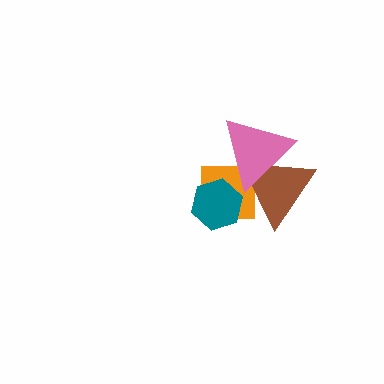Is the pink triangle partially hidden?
No, no other shape covers it.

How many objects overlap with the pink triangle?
2 objects overlap with the pink triangle.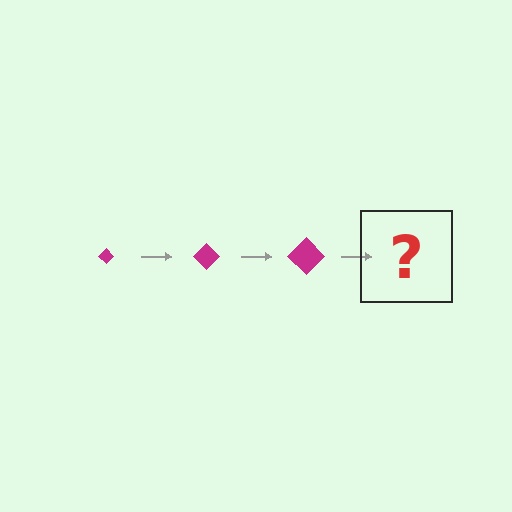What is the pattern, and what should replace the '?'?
The pattern is that the diamond gets progressively larger each step. The '?' should be a magenta diamond, larger than the previous one.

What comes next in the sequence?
The next element should be a magenta diamond, larger than the previous one.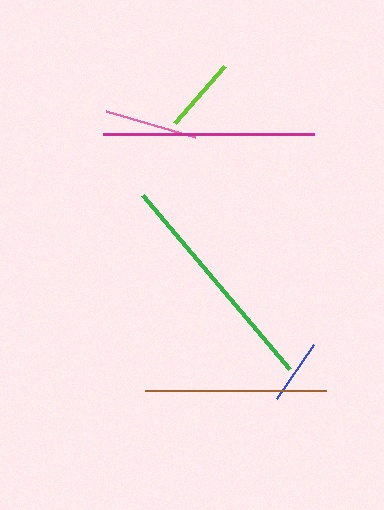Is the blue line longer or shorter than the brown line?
The brown line is longer than the blue line.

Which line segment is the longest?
The green line is the longest at approximately 227 pixels.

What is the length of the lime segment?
The lime segment is approximately 75 pixels long.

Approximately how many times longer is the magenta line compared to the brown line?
The magenta line is approximately 1.2 times the length of the brown line.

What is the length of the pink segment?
The pink segment is approximately 93 pixels long.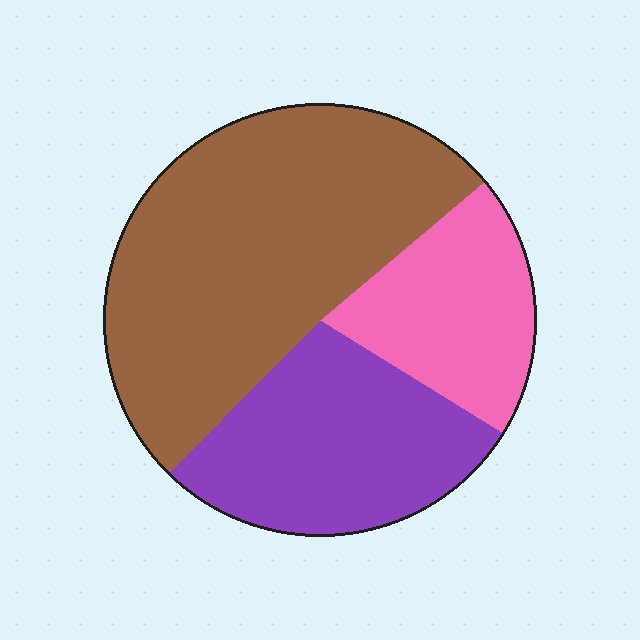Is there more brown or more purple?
Brown.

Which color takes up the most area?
Brown, at roughly 50%.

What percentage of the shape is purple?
Purple takes up about one quarter (1/4) of the shape.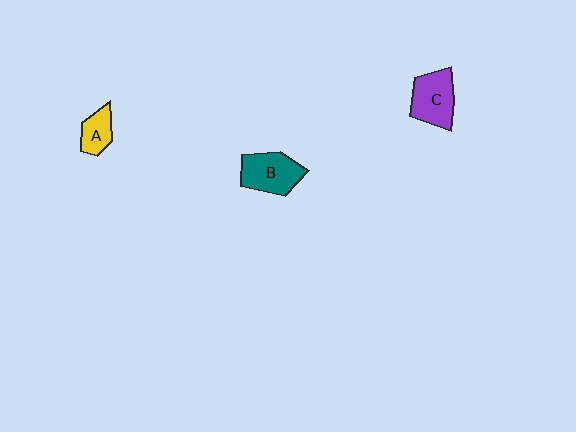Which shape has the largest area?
Shape B (teal).